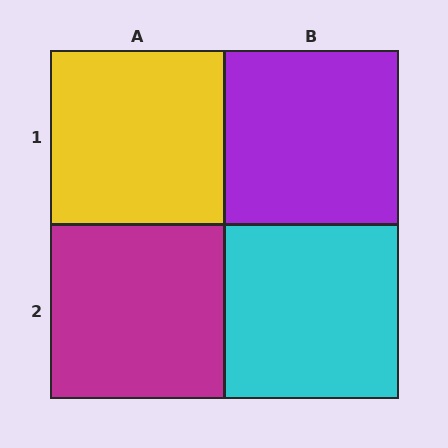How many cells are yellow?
1 cell is yellow.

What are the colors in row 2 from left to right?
Magenta, cyan.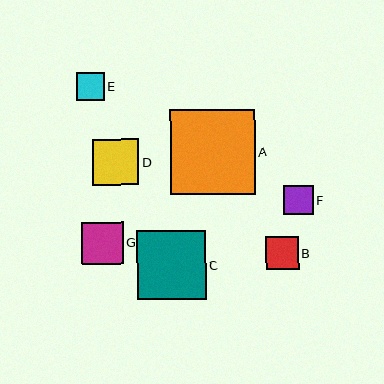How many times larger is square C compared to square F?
Square C is approximately 2.3 times the size of square F.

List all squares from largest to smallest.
From largest to smallest: A, C, D, G, B, F, E.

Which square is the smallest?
Square E is the smallest with a size of approximately 28 pixels.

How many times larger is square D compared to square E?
Square D is approximately 1.6 times the size of square E.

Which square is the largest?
Square A is the largest with a size of approximately 85 pixels.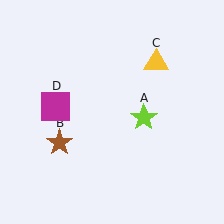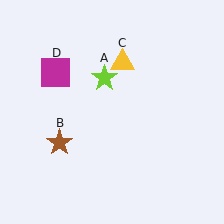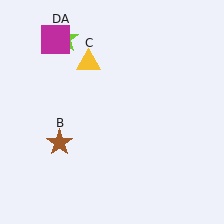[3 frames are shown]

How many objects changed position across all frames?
3 objects changed position: lime star (object A), yellow triangle (object C), magenta square (object D).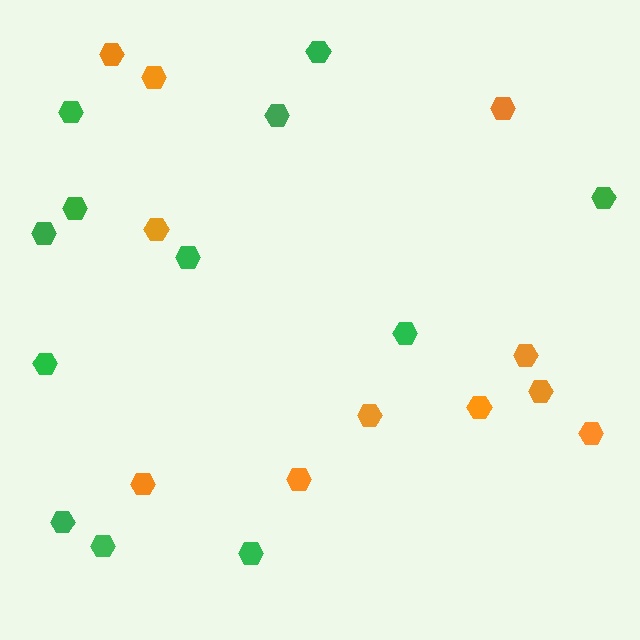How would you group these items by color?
There are 2 groups: one group of green hexagons (12) and one group of orange hexagons (11).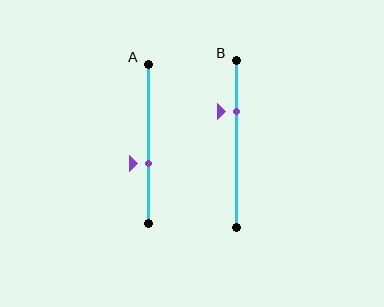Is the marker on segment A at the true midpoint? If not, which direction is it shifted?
No, the marker on segment A is shifted downward by about 13% of the segment length.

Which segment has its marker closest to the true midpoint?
Segment A has its marker closest to the true midpoint.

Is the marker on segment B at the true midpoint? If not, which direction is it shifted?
No, the marker on segment B is shifted upward by about 19% of the segment length.